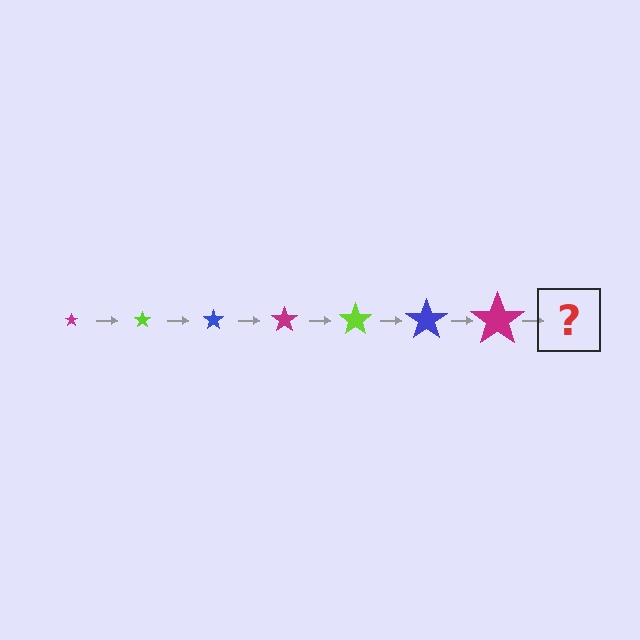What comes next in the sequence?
The next element should be a lime star, larger than the previous one.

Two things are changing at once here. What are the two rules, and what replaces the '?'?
The two rules are that the star grows larger each step and the color cycles through magenta, lime, and blue. The '?' should be a lime star, larger than the previous one.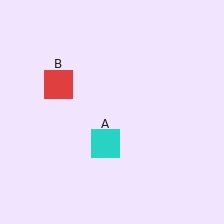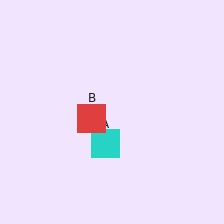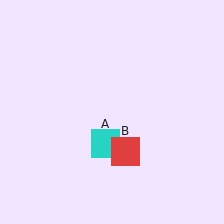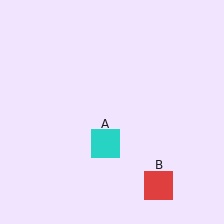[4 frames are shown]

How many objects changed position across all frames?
1 object changed position: red square (object B).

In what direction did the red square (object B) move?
The red square (object B) moved down and to the right.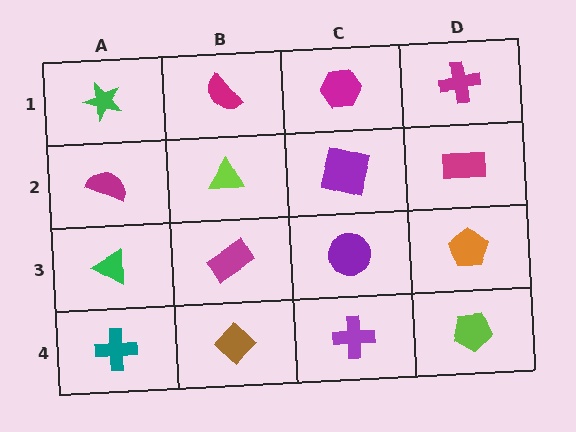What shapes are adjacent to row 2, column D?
A magenta cross (row 1, column D), an orange pentagon (row 3, column D), a purple square (row 2, column C).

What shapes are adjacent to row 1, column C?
A purple square (row 2, column C), a magenta semicircle (row 1, column B), a magenta cross (row 1, column D).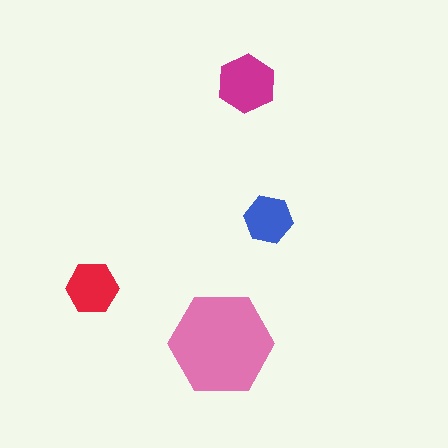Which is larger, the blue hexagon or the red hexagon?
The red one.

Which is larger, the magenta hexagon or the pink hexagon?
The pink one.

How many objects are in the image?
There are 4 objects in the image.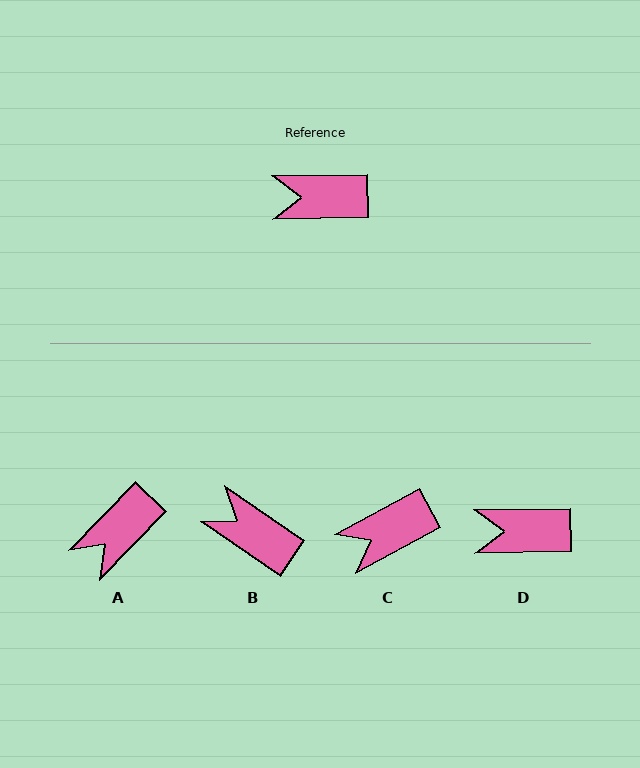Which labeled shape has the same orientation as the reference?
D.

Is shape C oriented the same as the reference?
No, it is off by about 28 degrees.